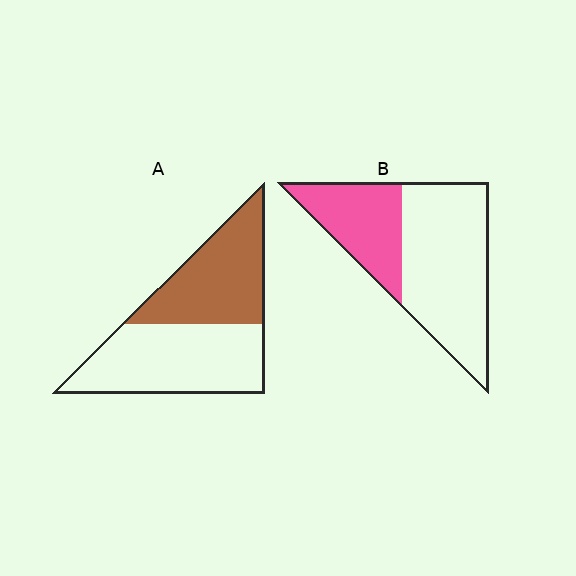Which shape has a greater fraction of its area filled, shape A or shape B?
Shape A.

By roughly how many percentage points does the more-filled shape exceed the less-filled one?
By roughly 10 percentage points (A over B).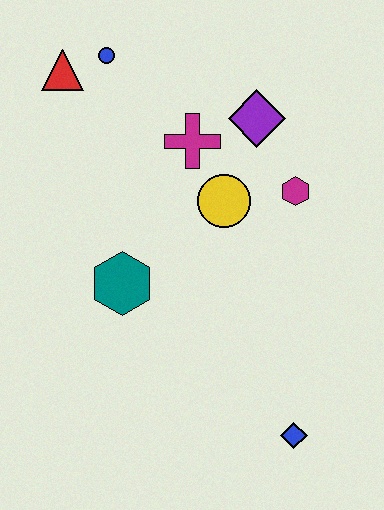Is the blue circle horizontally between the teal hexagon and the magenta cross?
No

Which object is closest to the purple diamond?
The magenta cross is closest to the purple diamond.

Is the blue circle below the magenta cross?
No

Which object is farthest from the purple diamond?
The blue diamond is farthest from the purple diamond.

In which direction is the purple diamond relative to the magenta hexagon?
The purple diamond is above the magenta hexagon.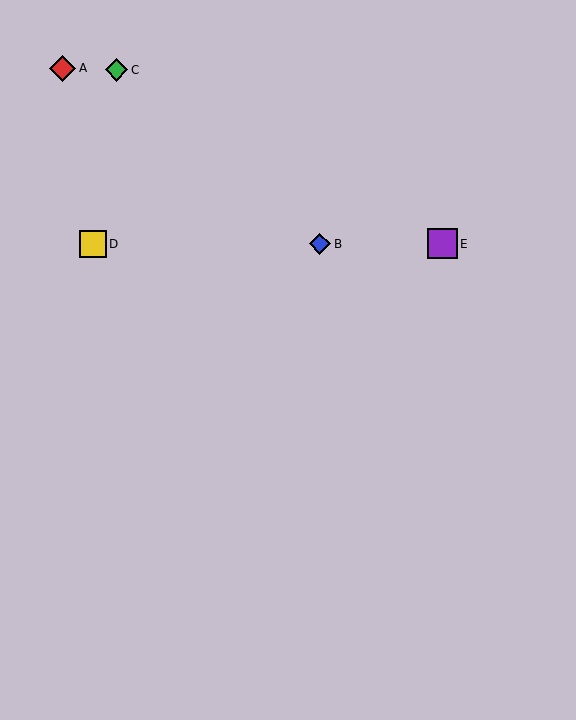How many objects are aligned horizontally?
3 objects (B, D, E) are aligned horizontally.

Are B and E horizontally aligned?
Yes, both are at y≈244.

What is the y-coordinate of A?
Object A is at y≈68.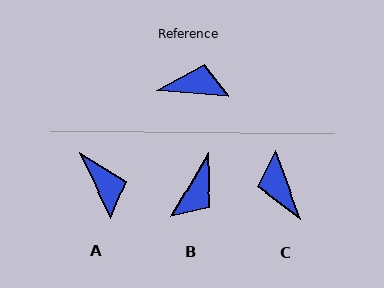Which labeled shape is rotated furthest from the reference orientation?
B, about 115 degrees away.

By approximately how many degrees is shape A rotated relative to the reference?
Approximately 59 degrees clockwise.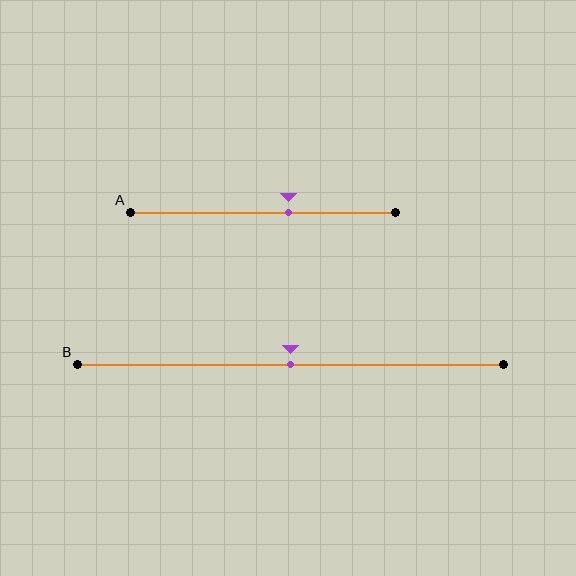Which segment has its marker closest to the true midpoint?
Segment B has its marker closest to the true midpoint.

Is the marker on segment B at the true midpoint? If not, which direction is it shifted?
Yes, the marker on segment B is at the true midpoint.